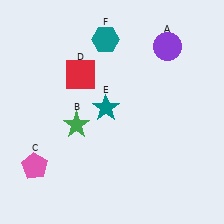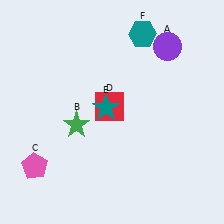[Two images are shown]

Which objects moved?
The objects that moved are: the red square (D), the teal hexagon (F).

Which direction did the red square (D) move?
The red square (D) moved down.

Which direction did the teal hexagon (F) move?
The teal hexagon (F) moved right.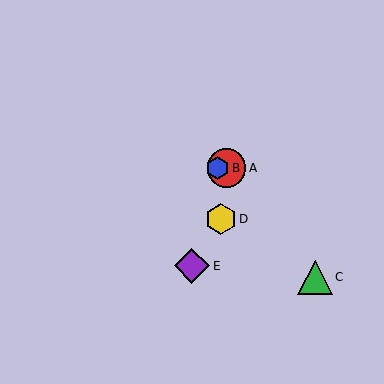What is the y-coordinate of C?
Object C is at y≈277.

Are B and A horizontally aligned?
Yes, both are at y≈168.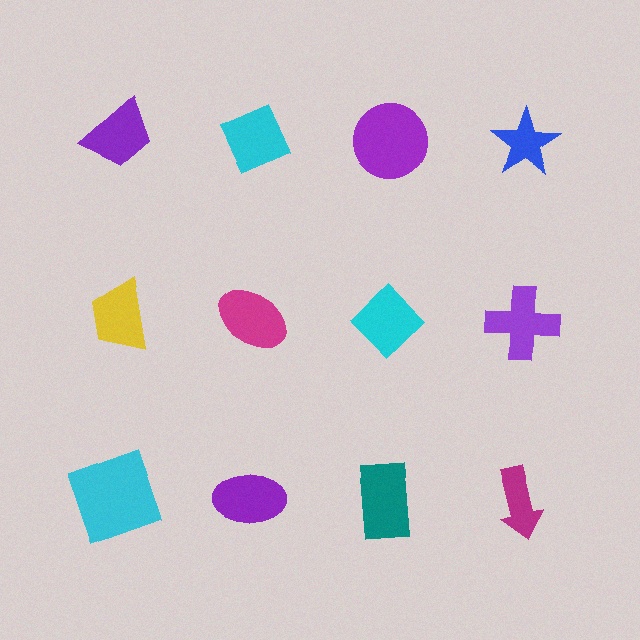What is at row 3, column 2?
A purple ellipse.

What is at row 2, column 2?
A magenta ellipse.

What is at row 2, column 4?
A purple cross.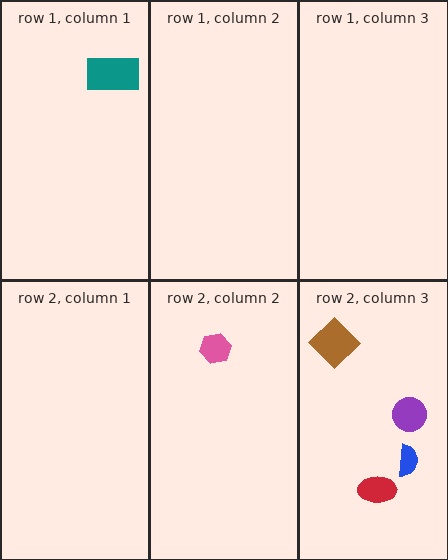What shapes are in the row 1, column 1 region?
The teal rectangle.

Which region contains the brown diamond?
The row 2, column 3 region.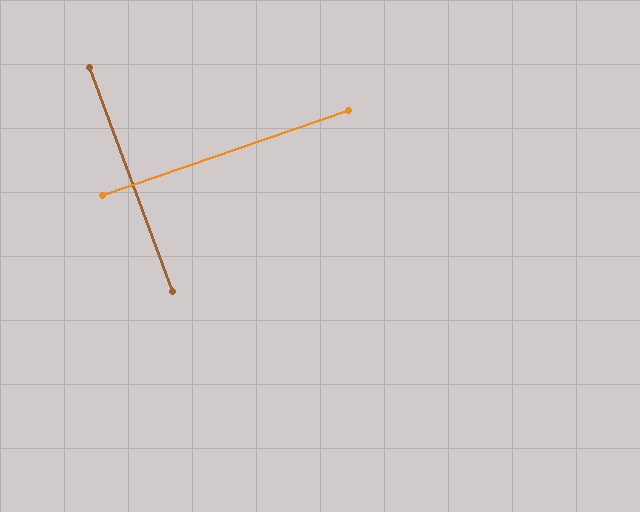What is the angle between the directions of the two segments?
Approximately 89 degrees.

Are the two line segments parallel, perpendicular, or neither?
Perpendicular — they meet at approximately 89°.